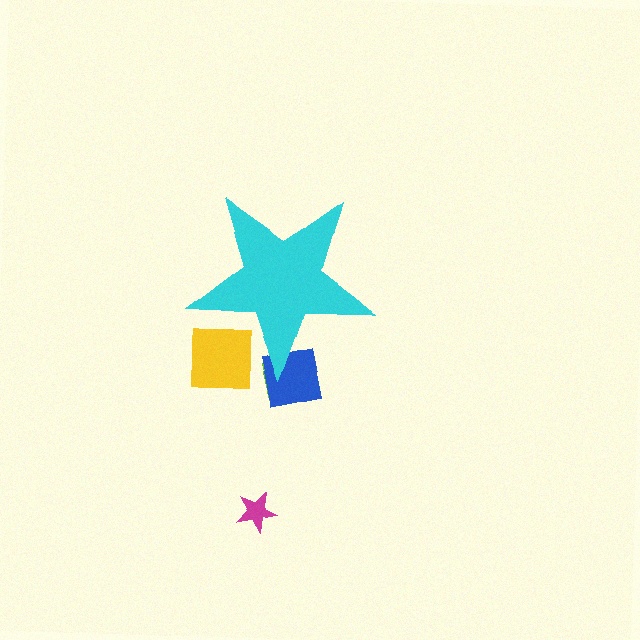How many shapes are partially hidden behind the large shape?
3 shapes are partially hidden.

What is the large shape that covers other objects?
A cyan star.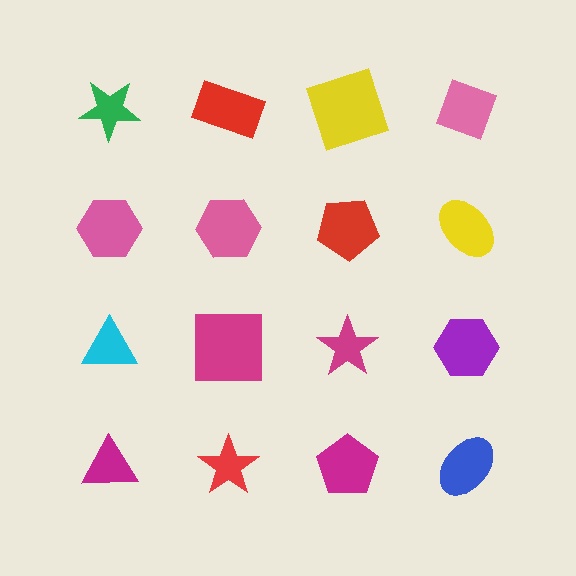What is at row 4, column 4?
A blue ellipse.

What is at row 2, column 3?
A red pentagon.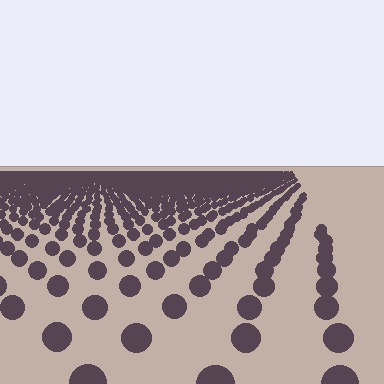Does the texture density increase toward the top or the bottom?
Density increases toward the top.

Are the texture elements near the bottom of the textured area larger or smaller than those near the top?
Larger. Near the bottom, elements are closer to the viewer and appear at a bigger on-screen size.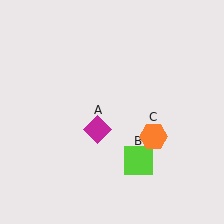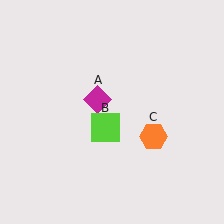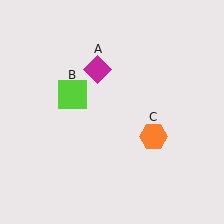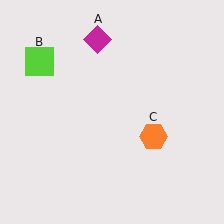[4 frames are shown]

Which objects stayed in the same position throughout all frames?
Orange hexagon (object C) remained stationary.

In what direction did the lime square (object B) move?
The lime square (object B) moved up and to the left.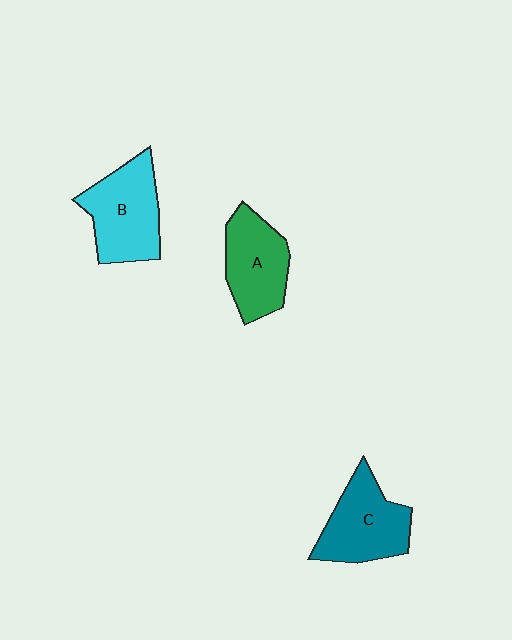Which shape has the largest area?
Shape B (cyan).